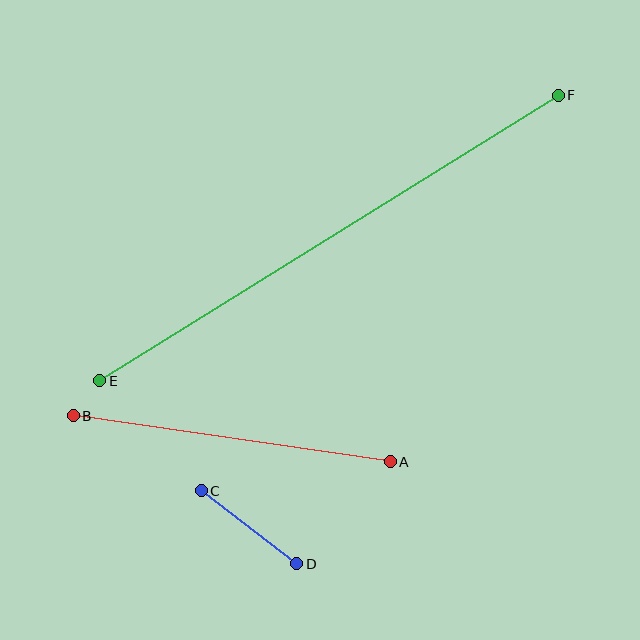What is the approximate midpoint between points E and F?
The midpoint is at approximately (329, 238) pixels.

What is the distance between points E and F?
The distance is approximately 540 pixels.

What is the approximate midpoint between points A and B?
The midpoint is at approximately (232, 439) pixels.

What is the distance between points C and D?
The distance is approximately 120 pixels.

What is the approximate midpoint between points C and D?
The midpoint is at approximately (249, 527) pixels.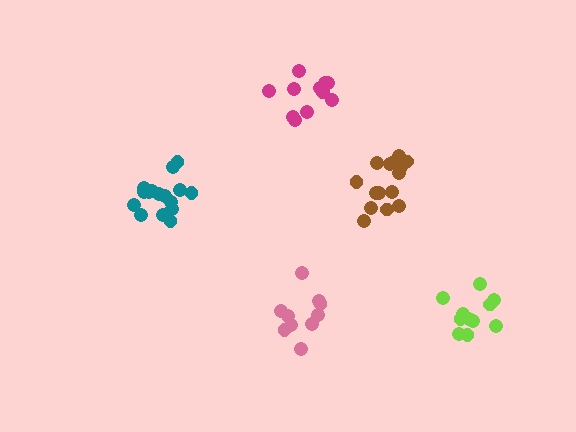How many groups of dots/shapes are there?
There are 5 groups.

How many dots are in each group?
Group 1: 16 dots, Group 2: 11 dots, Group 3: 15 dots, Group 4: 10 dots, Group 5: 11 dots (63 total).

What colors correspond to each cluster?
The clusters are colored: teal, lime, brown, pink, magenta.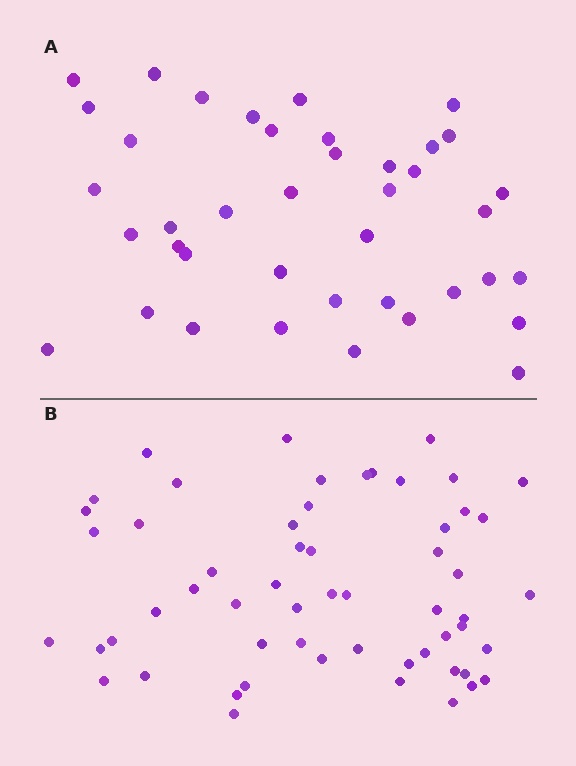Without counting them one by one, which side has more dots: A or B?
Region B (the bottom region) has more dots.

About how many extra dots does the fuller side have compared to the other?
Region B has approximately 15 more dots than region A.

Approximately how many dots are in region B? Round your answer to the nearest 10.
About 60 dots. (The exact count is 57, which rounds to 60.)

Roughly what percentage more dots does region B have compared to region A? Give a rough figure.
About 40% more.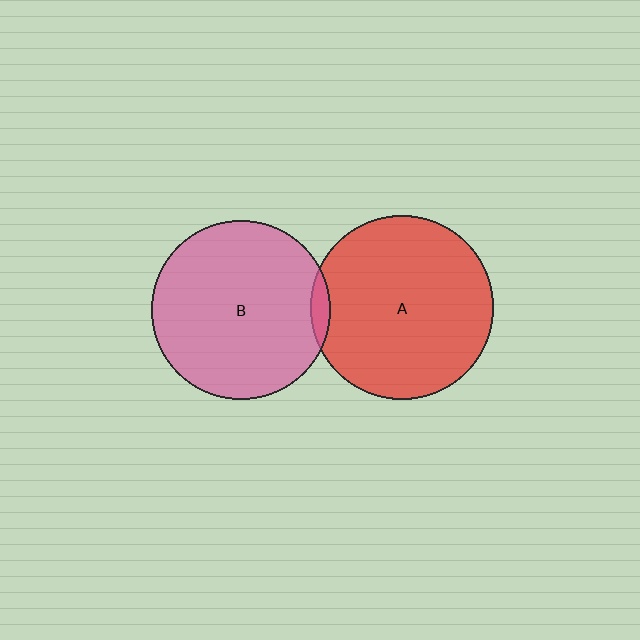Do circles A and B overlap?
Yes.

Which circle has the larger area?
Circle A (red).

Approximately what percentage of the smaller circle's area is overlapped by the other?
Approximately 5%.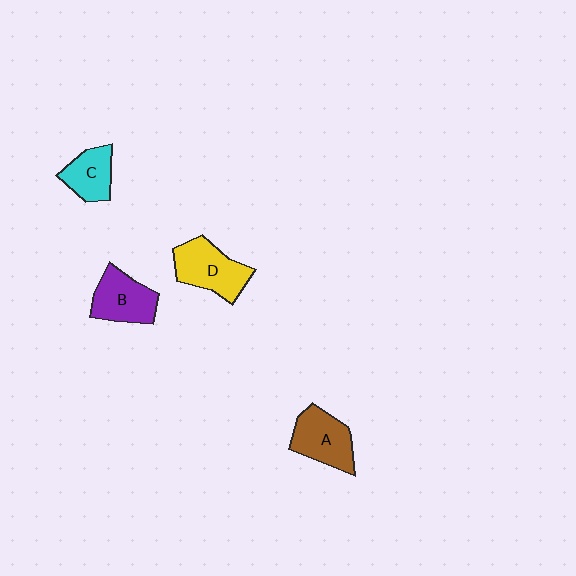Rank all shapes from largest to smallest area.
From largest to smallest: D (yellow), A (brown), B (purple), C (cyan).